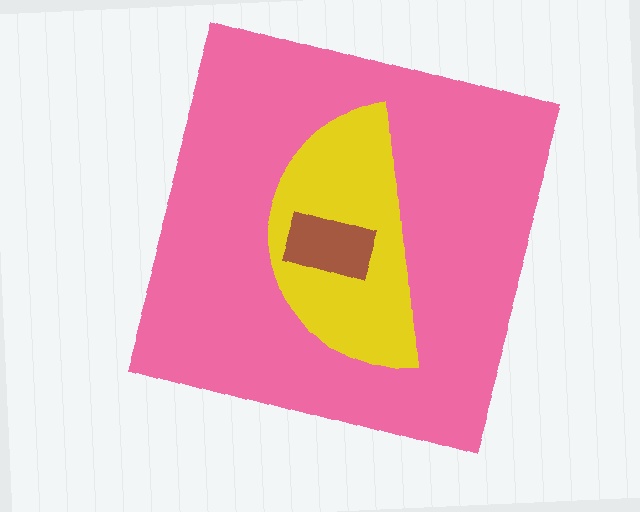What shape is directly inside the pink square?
The yellow semicircle.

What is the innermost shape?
The brown rectangle.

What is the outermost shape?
The pink square.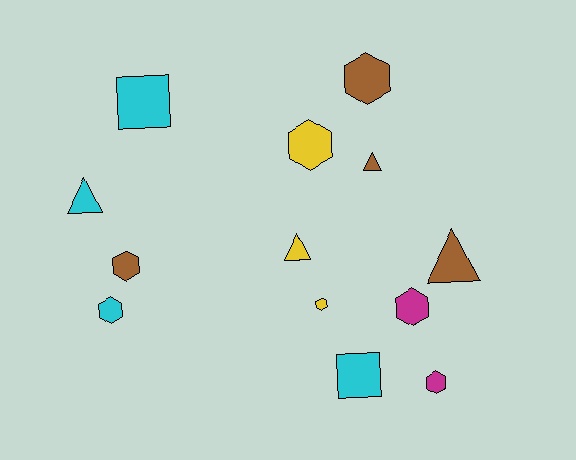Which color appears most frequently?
Cyan, with 4 objects.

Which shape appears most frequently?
Hexagon, with 7 objects.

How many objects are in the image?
There are 13 objects.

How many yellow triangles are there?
There is 1 yellow triangle.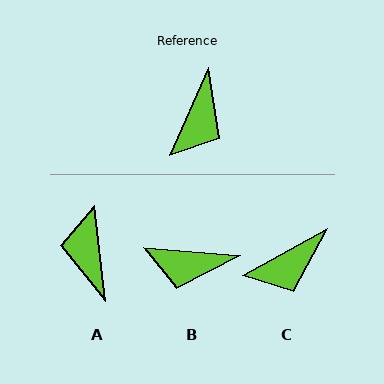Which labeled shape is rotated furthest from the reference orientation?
A, about 150 degrees away.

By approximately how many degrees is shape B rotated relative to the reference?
Approximately 71 degrees clockwise.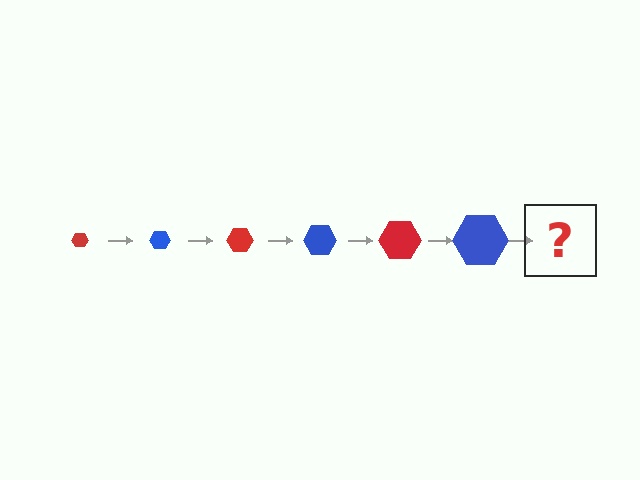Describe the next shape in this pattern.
It should be a red hexagon, larger than the previous one.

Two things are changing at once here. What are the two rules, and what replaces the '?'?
The two rules are that the hexagon grows larger each step and the color cycles through red and blue. The '?' should be a red hexagon, larger than the previous one.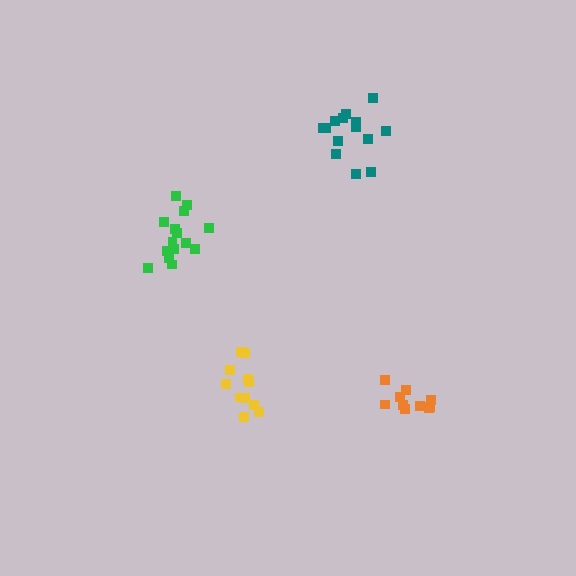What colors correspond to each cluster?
The clusters are colored: yellow, teal, orange, green.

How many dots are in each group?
Group 1: 12 dots, Group 2: 14 dots, Group 3: 10 dots, Group 4: 15 dots (51 total).